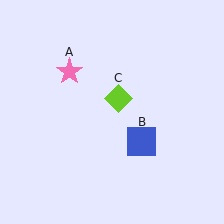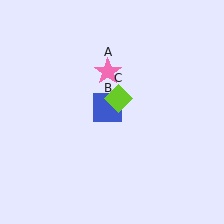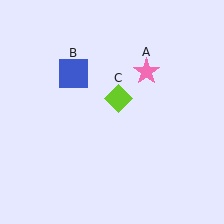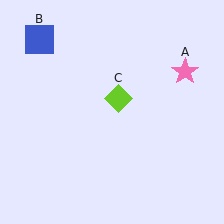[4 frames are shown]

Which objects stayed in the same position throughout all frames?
Lime diamond (object C) remained stationary.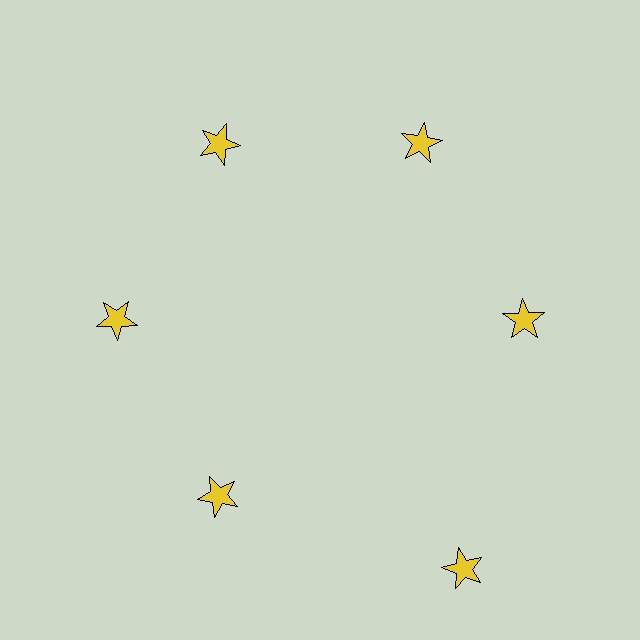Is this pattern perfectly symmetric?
No. The 6 yellow stars are arranged in a ring, but one element near the 5 o'clock position is pushed outward from the center, breaking the 6-fold rotational symmetry.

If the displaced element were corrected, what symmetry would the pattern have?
It would have 6-fold rotational symmetry — the pattern would map onto itself every 60 degrees.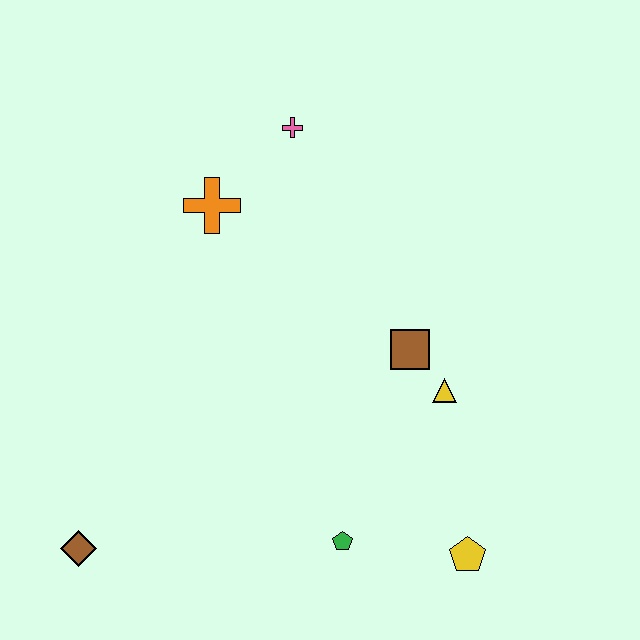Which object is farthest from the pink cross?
The brown diamond is farthest from the pink cross.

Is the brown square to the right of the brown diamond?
Yes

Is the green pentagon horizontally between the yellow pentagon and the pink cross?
Yes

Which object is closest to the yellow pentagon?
The green pentagon is closest to the yellow pentagon.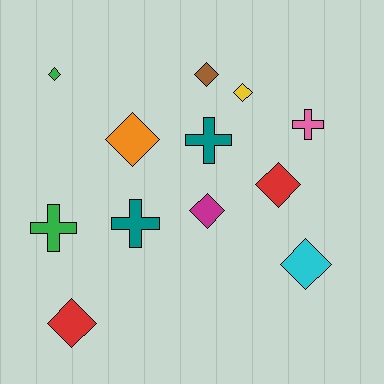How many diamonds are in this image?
There are 8 diamonds.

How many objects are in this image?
There are 12 objects.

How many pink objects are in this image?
There is 1 pink object.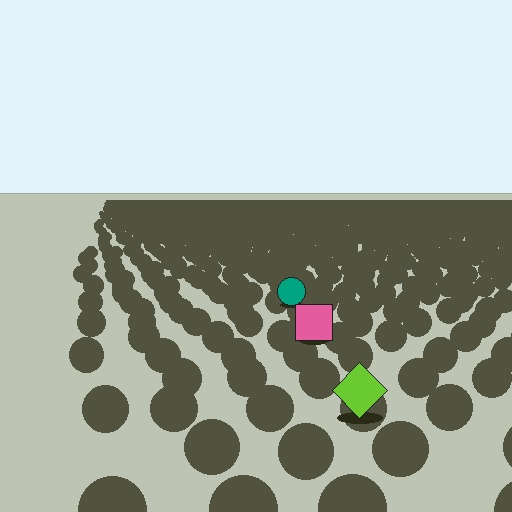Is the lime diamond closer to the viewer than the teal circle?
Yes. The lime diamond is closer — you can tell from the texture gradient: the ground texture is coarser near it.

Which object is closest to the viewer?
The lime diamond is closest. The texture marks near it are larger and more spread out.